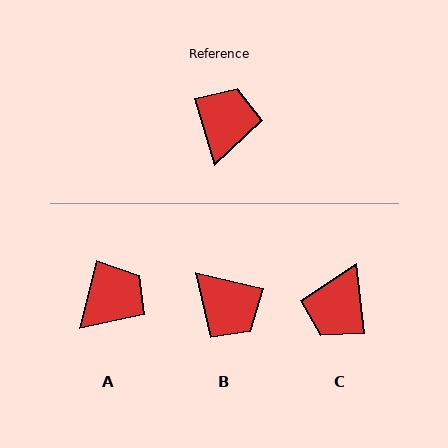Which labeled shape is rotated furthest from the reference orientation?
C, about 171 degrees away.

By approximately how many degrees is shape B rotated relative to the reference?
Approximately 119 degrees clockwise.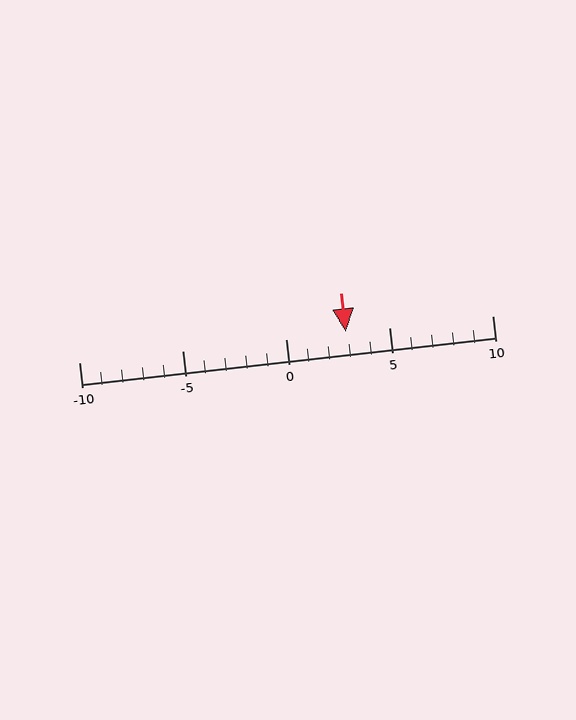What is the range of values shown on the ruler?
The ruler shows values from -10 to 10.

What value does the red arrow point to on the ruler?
The red arrow points to approximately 3.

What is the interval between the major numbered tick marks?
The major tick marks are spaced 5 units apart.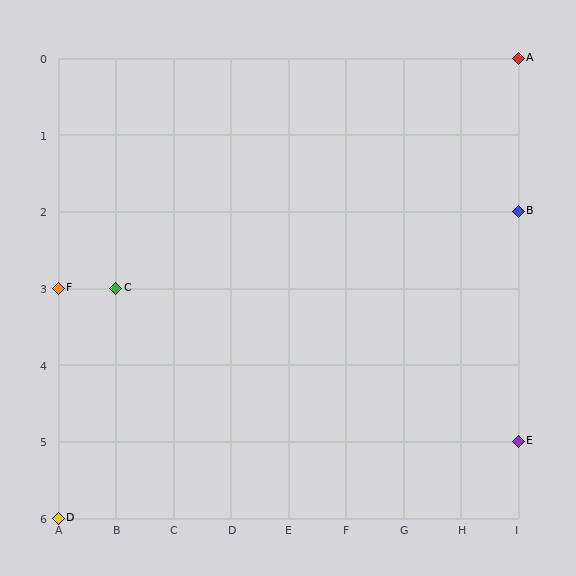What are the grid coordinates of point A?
Point A is at grid coordinates (I, 0).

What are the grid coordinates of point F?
Point F is at grid coordinates (A, 3).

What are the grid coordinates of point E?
Point E is at grid coordinates (I, 5).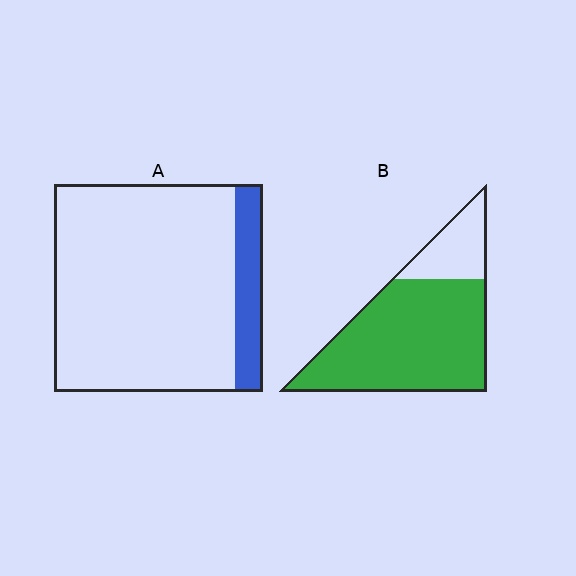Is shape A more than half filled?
No.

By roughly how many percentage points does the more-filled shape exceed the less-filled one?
By roughly 65 percentage points (B over A).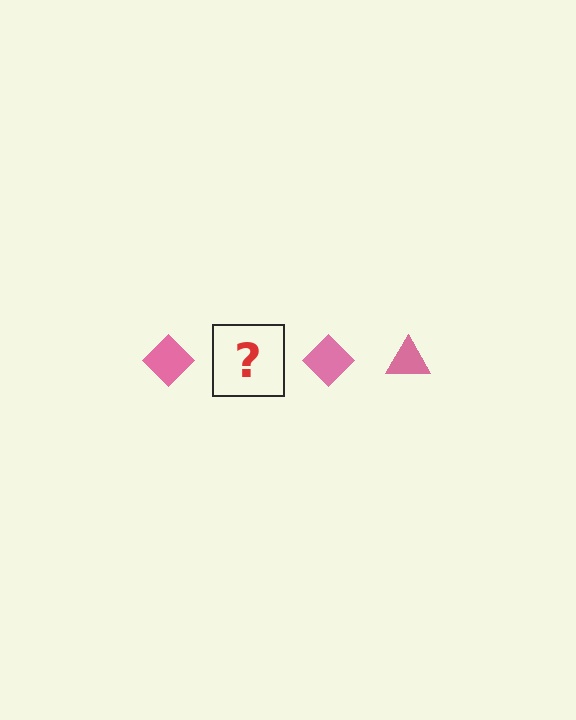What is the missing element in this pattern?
The missing element is a pink triangle.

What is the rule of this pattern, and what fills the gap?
The rule is that the pattern cycles through diamond, triangle shapes in pink. The gap should be filled with a pink triangle.